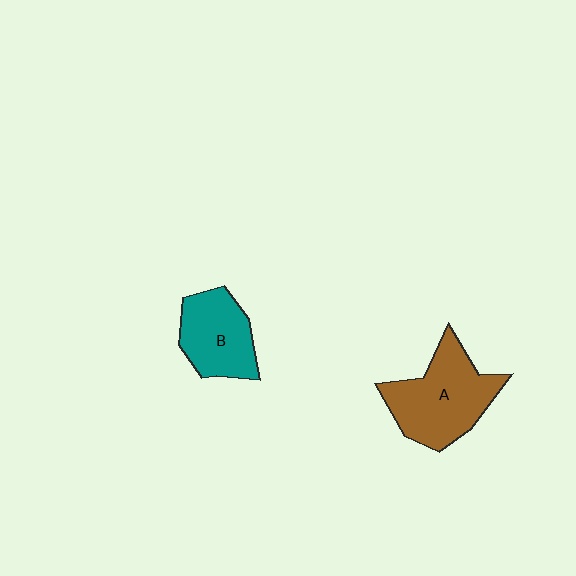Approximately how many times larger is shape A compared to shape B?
Approximately 1.4 times.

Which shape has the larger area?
Shape A (brown).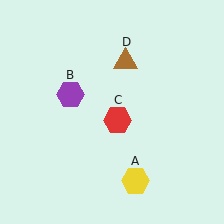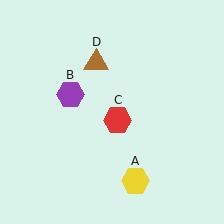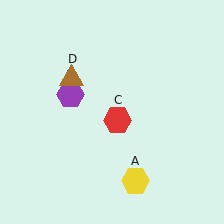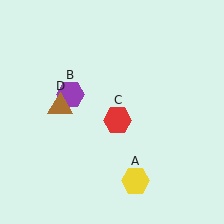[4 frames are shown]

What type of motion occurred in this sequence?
The brown triangle (object D) rotated counterclockwise around the center of the scene.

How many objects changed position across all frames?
1 object changed position: brown triangle (object D).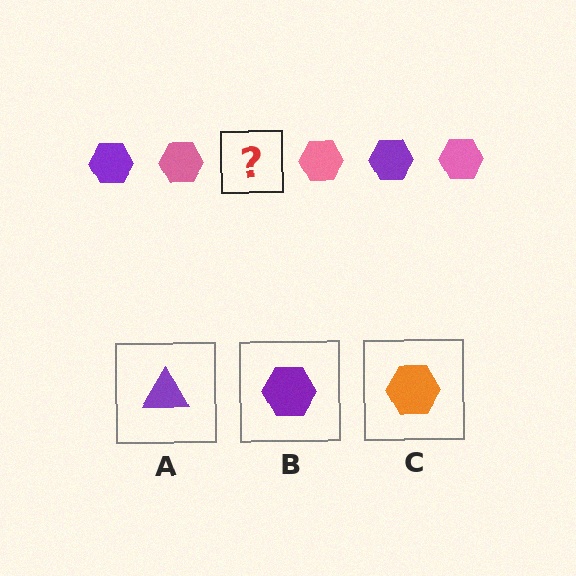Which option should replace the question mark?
Option B.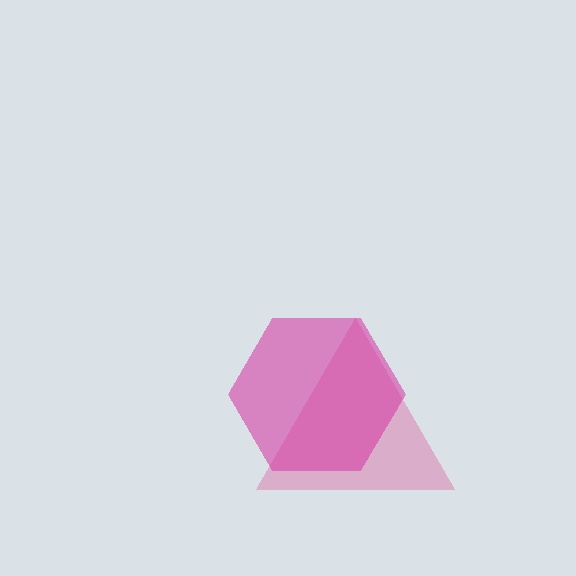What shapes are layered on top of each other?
The layered shapes are: a pink triangle, a magenta hexagon.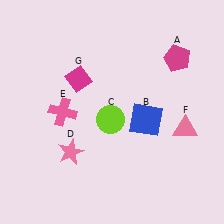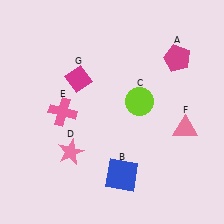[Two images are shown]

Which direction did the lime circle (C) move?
The lime circle (C) moved right.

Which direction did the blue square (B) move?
The blue square (B) moved down.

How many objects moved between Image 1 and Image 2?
2 objects moved between the two images.